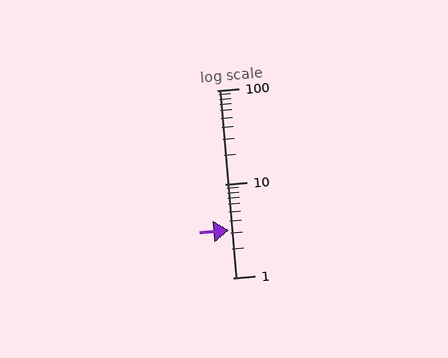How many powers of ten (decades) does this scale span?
The scale spans 2 decades, from 1 to 100.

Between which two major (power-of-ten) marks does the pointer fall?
The pointer is between 1 and 10.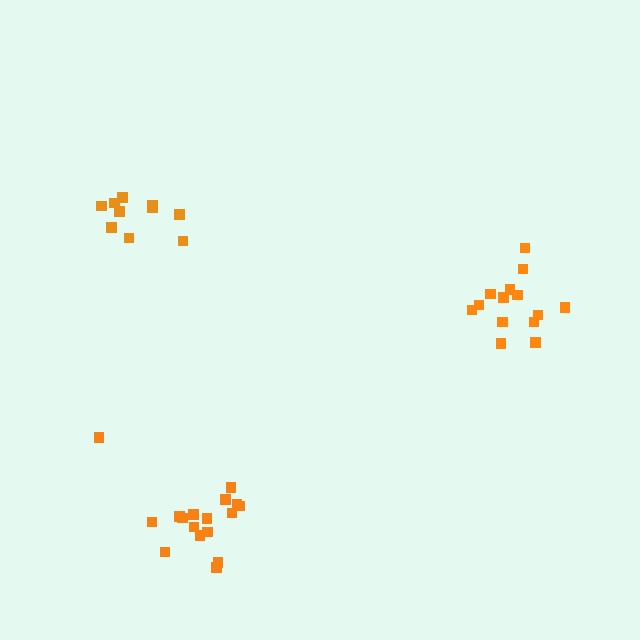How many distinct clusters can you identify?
There are 3 distinct clusters.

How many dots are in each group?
Group 1: 11 dots, Group 2: 14 dots, Group 3: 17 dots (42 total).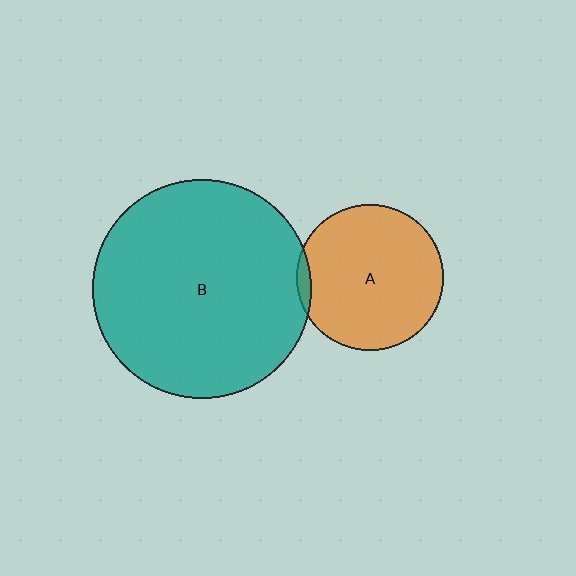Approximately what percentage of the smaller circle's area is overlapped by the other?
Approximately 5%.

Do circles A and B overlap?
Yes.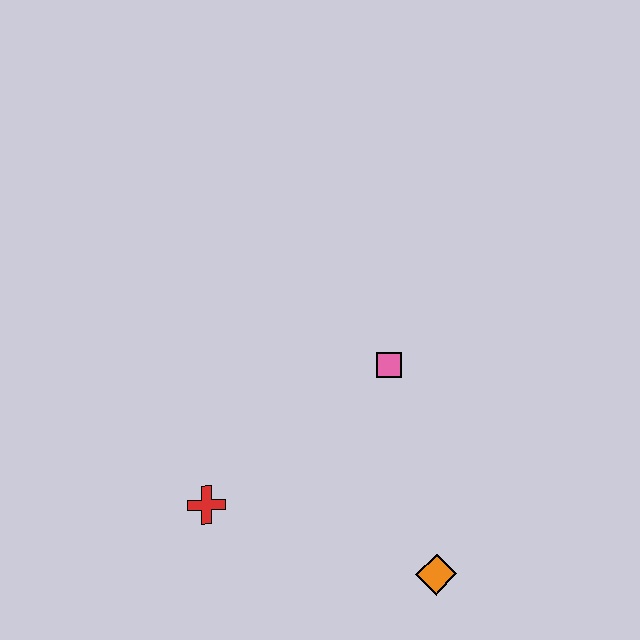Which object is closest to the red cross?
The pink square is closest to the red cross.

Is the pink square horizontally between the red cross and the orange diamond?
Yes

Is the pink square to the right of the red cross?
Yes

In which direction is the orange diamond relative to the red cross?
The orange diamond is to the right of the red cross.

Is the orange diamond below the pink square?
Yes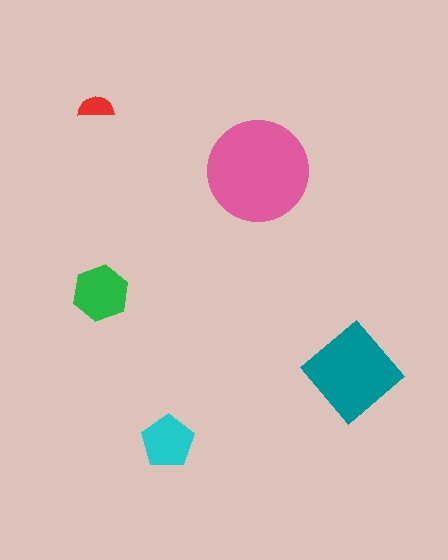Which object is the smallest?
The red semicircle.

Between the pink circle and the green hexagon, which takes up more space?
The pink circle.